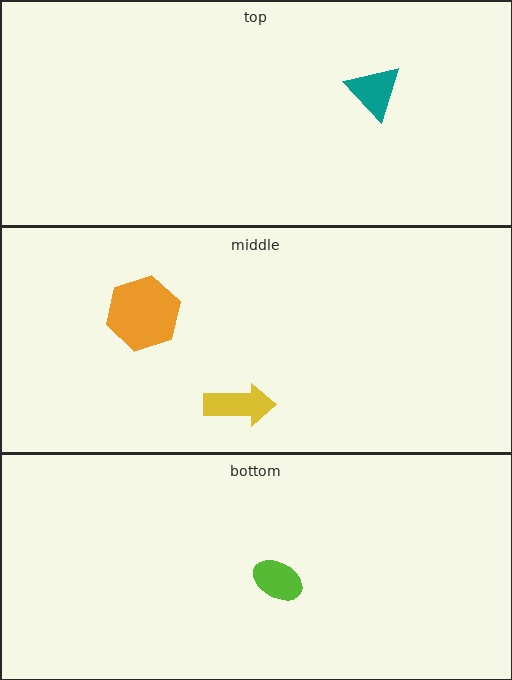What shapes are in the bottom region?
The lime ellipse.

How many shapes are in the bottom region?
1.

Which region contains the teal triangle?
The top region.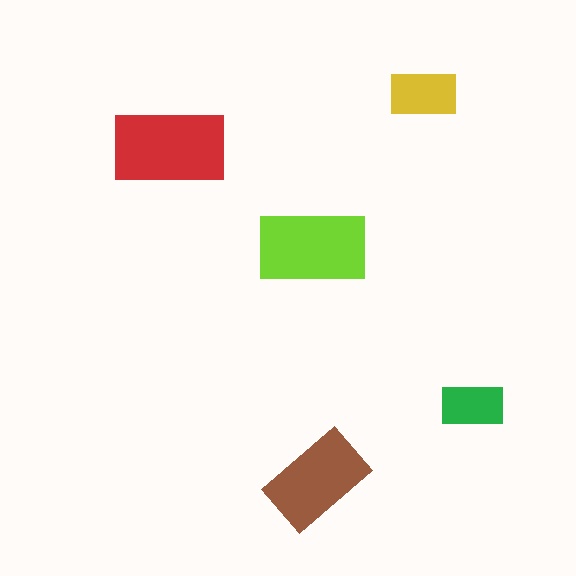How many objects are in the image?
There are 5 objects in the image.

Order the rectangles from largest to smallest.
the red one, the lime one, the brown one, the yellow one, the green one.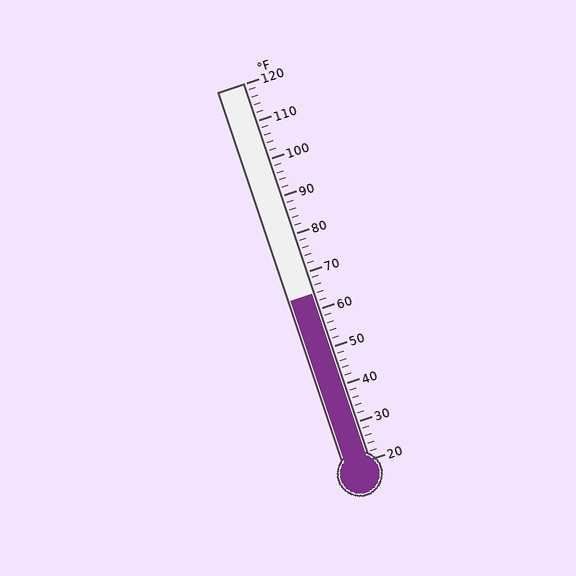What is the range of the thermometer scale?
The thermometer scale ranges from 20°F to 120°F.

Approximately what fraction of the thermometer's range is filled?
The thermometer is filled to approximately 45% of its range.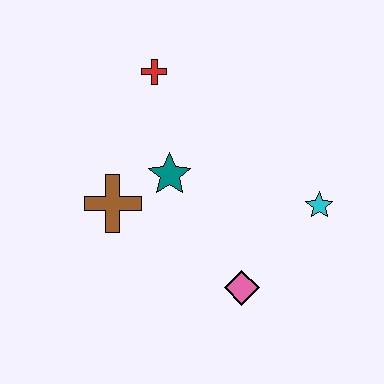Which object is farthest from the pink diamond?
The red cross is farthest from the pink diamond.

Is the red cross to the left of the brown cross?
No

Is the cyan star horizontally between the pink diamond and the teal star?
No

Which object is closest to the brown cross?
The teal star is closest to the brown cross.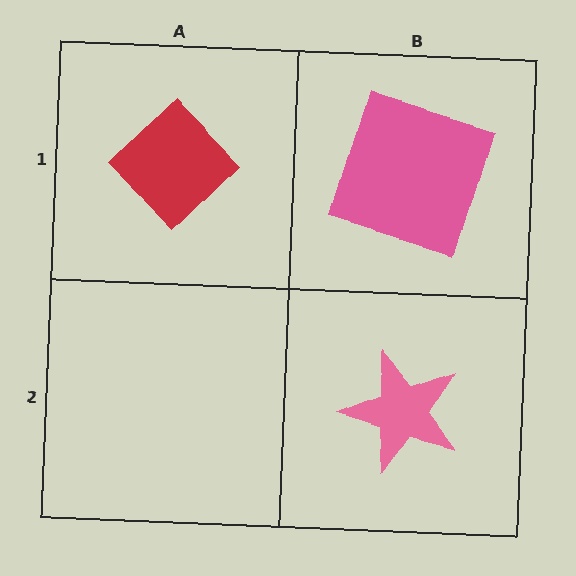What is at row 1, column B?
A pink square.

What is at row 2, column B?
A pink star.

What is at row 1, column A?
A red diamond.